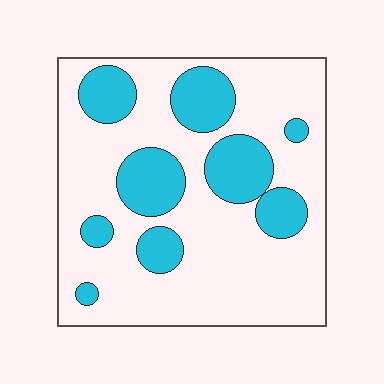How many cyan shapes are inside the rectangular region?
9.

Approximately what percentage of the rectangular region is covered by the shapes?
Approximately 25%.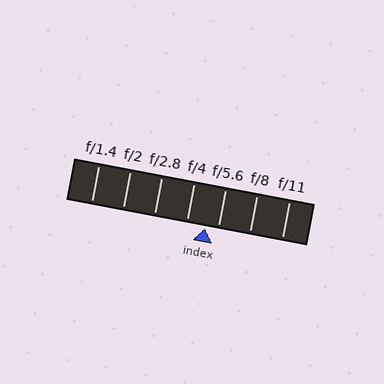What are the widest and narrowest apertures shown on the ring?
The widest aperture shown is f/1.4 and the narrowest is f/11.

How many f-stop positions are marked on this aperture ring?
There are 7 f-stop positions marked.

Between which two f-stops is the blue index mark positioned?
The index mark is between f/4 and f/5.6.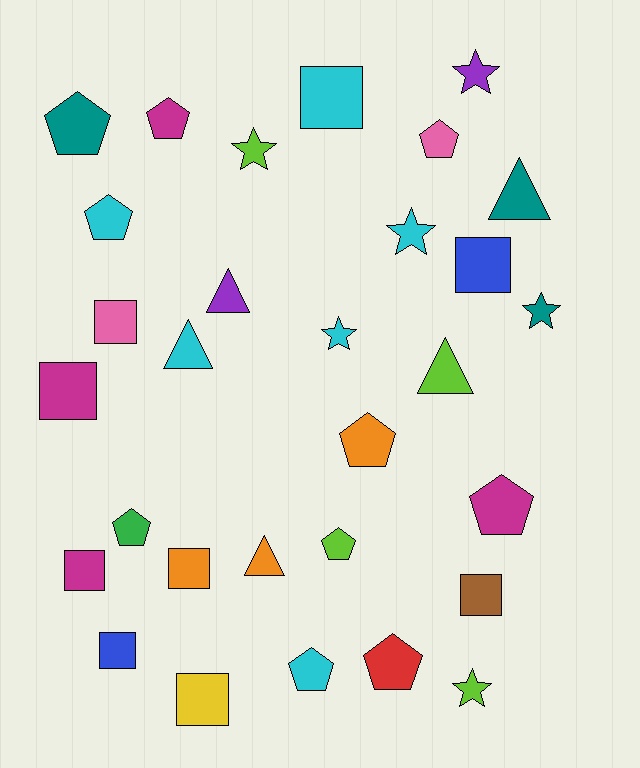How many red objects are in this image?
There is 1 red object.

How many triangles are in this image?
There are 5 triangles.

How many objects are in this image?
There are 30 objects.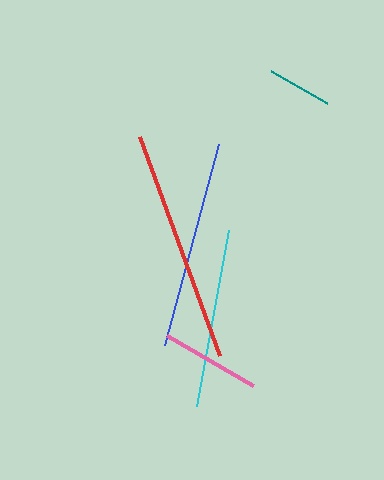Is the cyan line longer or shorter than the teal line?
The cyan line is longer than the teal line.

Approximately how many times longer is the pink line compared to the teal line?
The pink line is approximately 1.5 times the length of the teal line.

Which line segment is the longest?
The red line is the longest at approximately 234 pixels.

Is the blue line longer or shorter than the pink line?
The blue line is longer than the pink line.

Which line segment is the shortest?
The teal line is the shortest at approximately 64 pixels.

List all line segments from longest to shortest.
From longest to shortest: red, blue, cyan, pink, teal.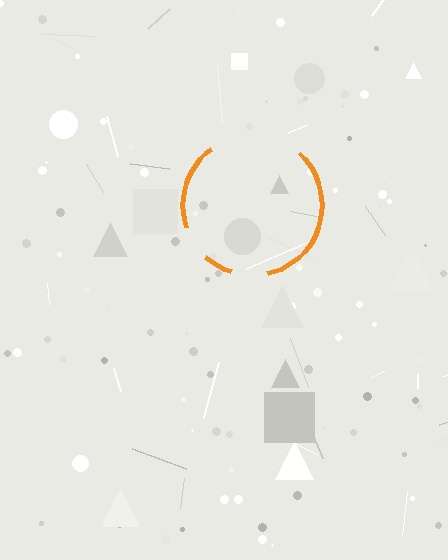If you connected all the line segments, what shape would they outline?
They would outline a circle.